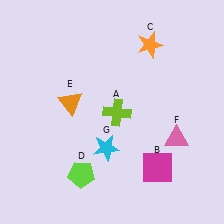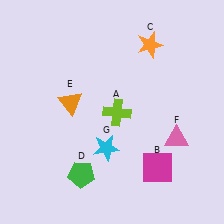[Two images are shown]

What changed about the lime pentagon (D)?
In Image 1, D is lime. In Image 2, it changed to green.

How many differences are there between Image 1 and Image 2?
There is 1 difference between the two images.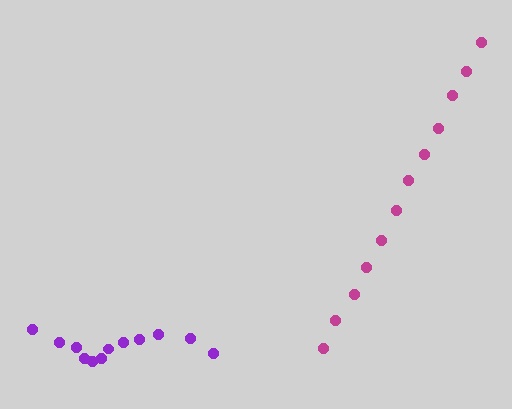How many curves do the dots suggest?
There are 2 distinct paths.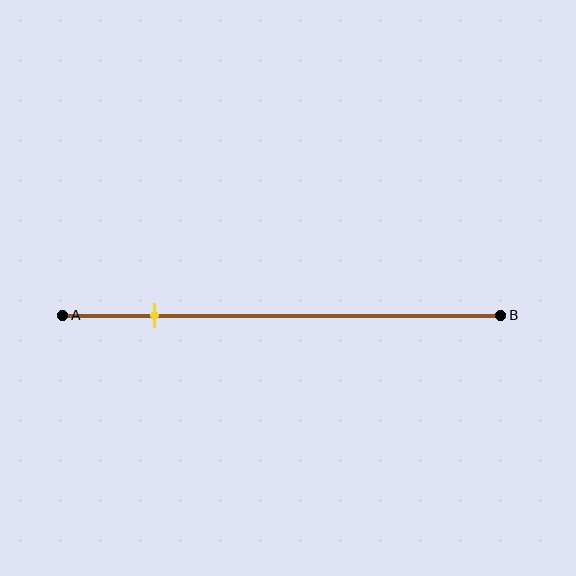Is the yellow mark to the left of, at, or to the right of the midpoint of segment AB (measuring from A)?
The yellow mark is to the left of the midpoint of segment AB.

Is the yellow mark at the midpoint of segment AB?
No, the mark is at about 20% from A, not at the 50% midpoint.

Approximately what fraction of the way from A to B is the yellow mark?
The yellow mark is approximately 20% of the way from A to B.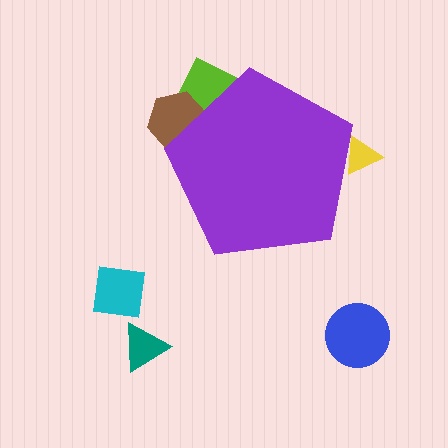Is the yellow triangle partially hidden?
Yes, the yellow triangle is partially hidden behind the purple pentagon.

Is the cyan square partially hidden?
No, the cyan square is fully visible.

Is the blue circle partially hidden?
No, the blue circle is fully visible.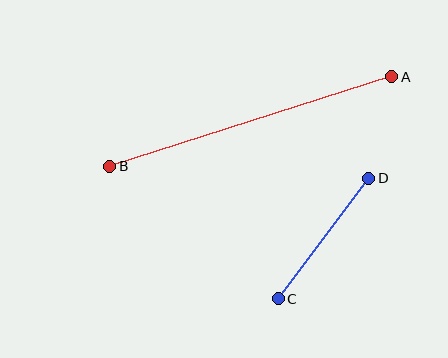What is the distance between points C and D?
The distance is approximately 151 pixels.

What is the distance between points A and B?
The distance is approximately 296 pixels.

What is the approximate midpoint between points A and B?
The midpoint is at approximately (251, 122) pixels.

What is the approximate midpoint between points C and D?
The midpoint is at approximately (324, 238) pixels.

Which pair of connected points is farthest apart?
Points A and B are farthest apart.